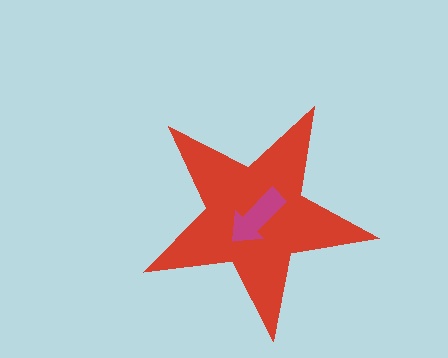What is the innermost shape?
The magenta arrow.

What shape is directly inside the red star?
The magenta arrow.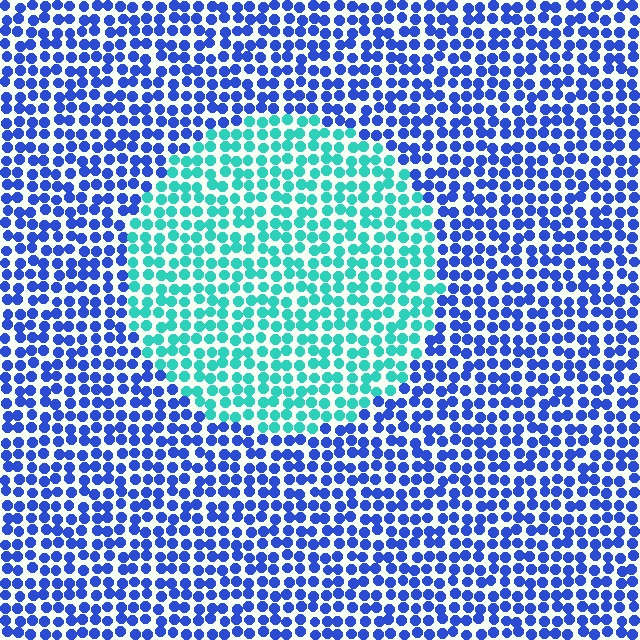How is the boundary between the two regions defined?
The boundary is defined purely by a slight shift in hue (about 57 degrees). Spacing, size, and orientation are identical on both sides.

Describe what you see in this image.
The image is filled with small blue elements in a uniform arrangement. A circle-shaped region is visible where the elements are tinted to a slightly different hue, forming a subtle color boundary.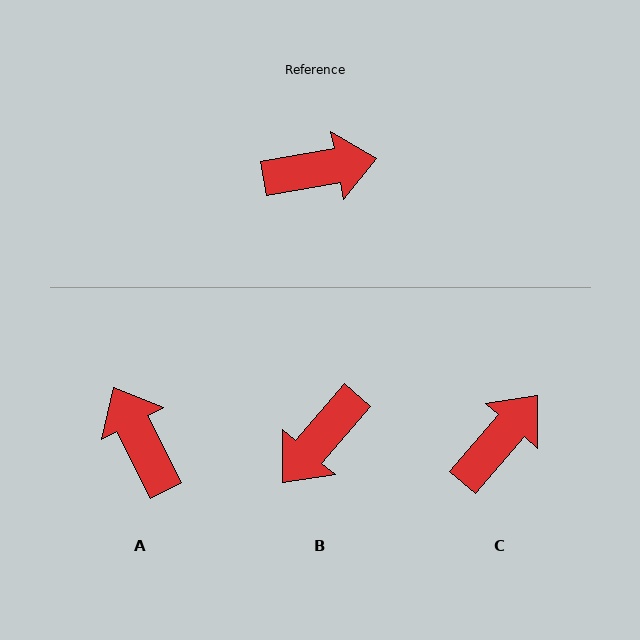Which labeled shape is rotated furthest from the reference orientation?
B, about 141 degrees away.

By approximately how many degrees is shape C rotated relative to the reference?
Approximately 39 degrees counter-clockwise.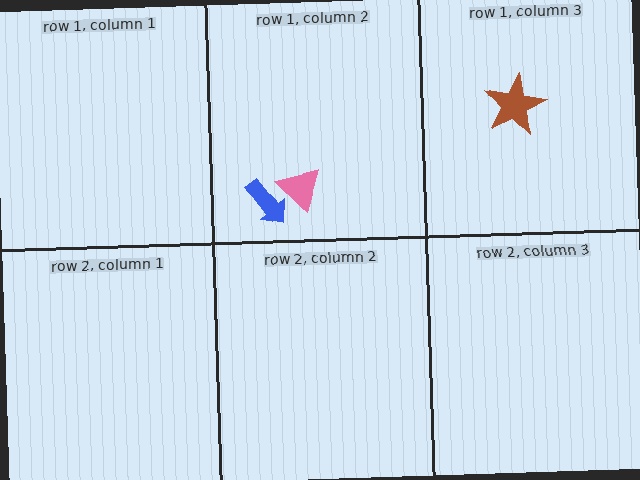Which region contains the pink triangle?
The row 1, column 2 region.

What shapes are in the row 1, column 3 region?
The brown star.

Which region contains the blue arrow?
The row 1, column 2 region.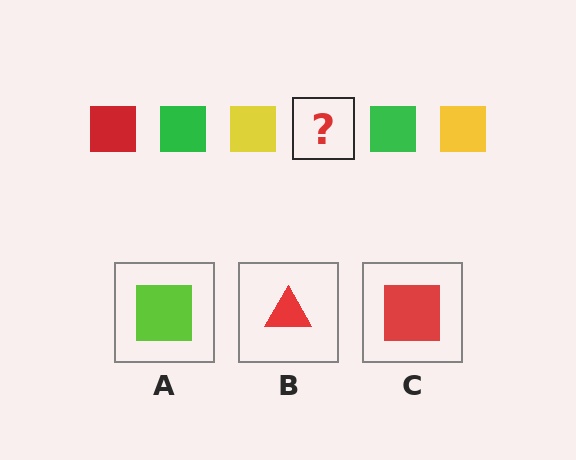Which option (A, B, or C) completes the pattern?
C.